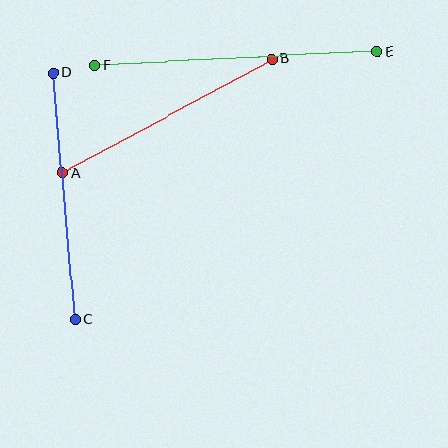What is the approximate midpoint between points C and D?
The midpoint is at approximately (64, 196) pixels.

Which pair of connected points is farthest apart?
Points E and F are farthest apart.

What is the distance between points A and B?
The distance is approximately 239 pixels.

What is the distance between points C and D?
The distance is approximately 248 pixels.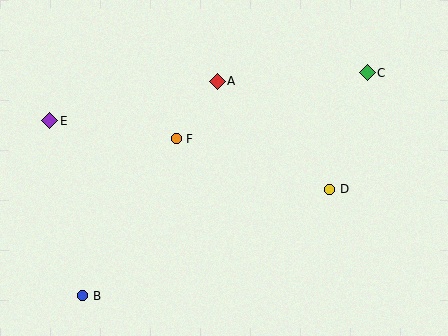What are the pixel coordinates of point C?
Point C is at (367, 73).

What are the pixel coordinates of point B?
Point B is at (83, 296).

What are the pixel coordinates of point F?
Point F is at (176, 139).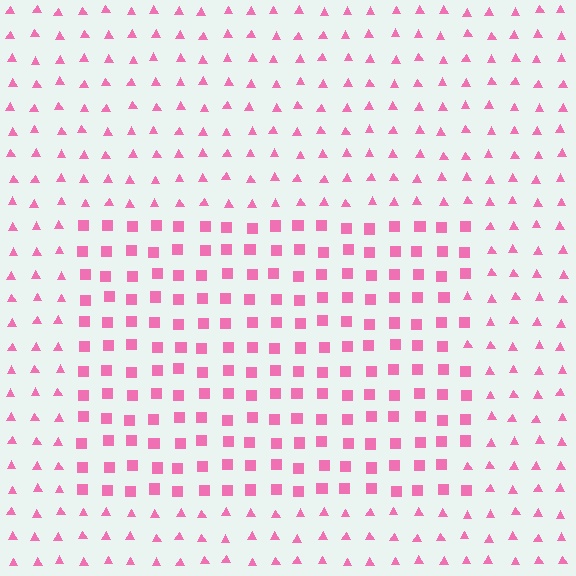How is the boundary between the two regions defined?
The boundary is defined by a change in element shape: squares inside vs. triangles outside. All elements share the same color and spacing.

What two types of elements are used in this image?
The image uses squares inside the rectangle region and triangles outside it.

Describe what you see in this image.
The image is filled with small pink elements arranged in a uniform grid. A rectangle-shaped region contains squares, while the surrounding area contains triangles. The boundary is defined purely by the change in element shape.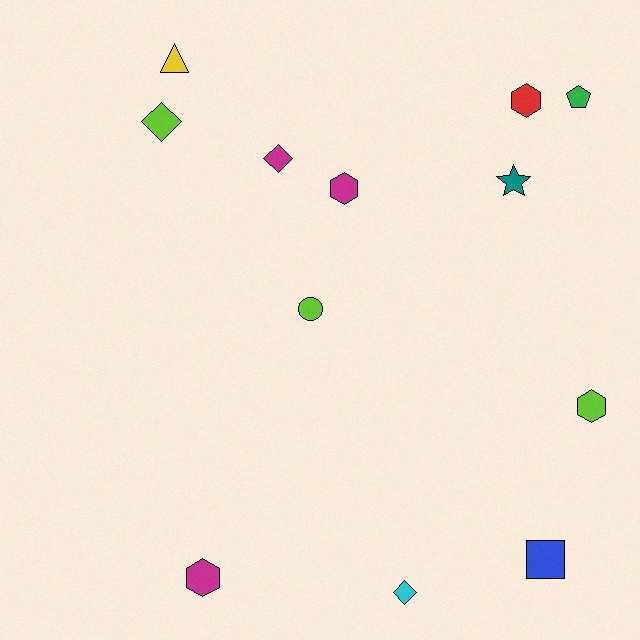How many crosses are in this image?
There are no crosses.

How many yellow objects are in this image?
There is 1 yellow object.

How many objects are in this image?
There are 12 objects.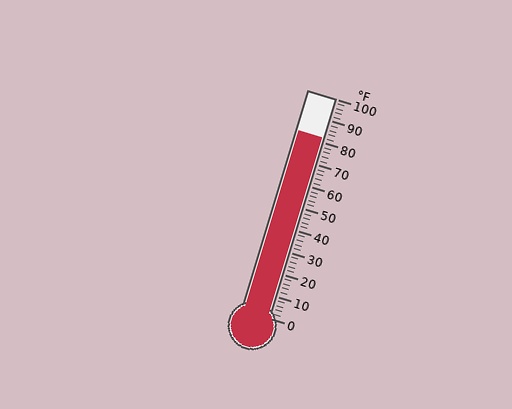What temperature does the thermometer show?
The thermometer shows approximately 82°F.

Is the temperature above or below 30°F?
The temperature is above 30°F.